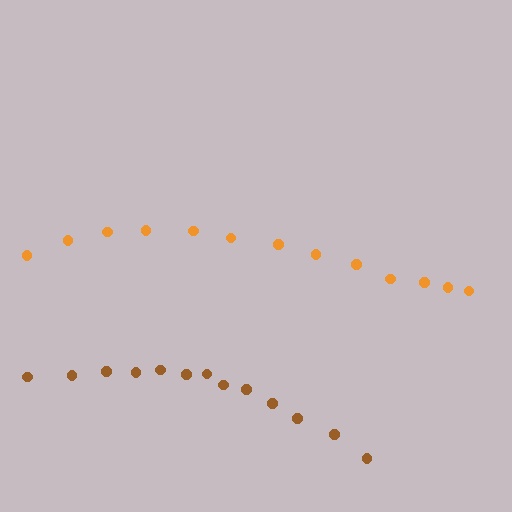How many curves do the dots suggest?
There are 2 distinct paths.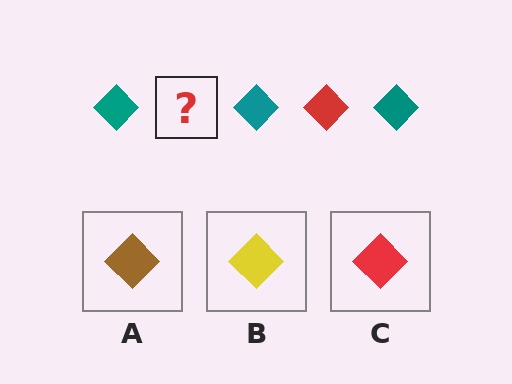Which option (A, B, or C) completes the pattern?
C.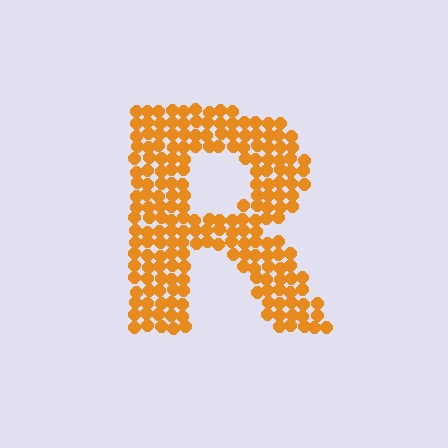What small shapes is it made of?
It is made of small circles.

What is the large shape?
The large shape is the letter R.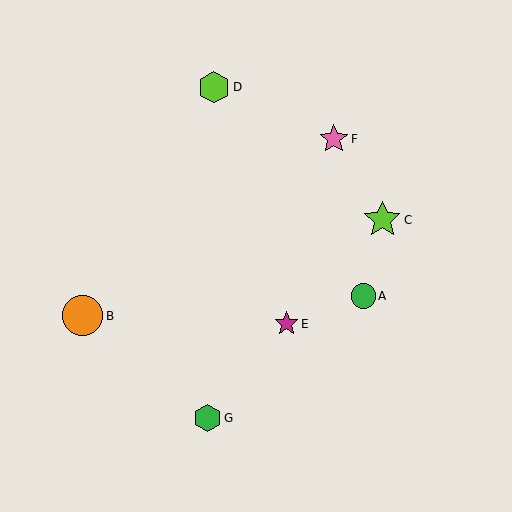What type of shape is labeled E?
Shape E is a magenta star.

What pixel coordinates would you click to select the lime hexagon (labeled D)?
Click at (214, 87) to select the lime hexagon D.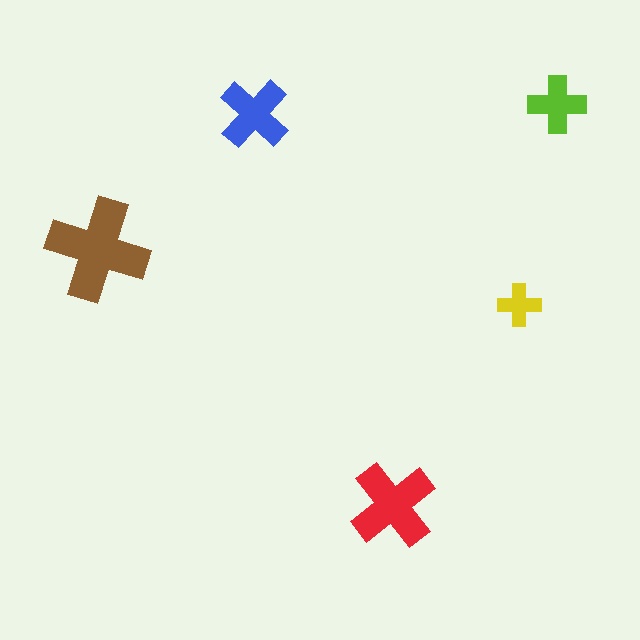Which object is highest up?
The lime cross is topmost.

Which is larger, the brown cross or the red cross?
The brown one.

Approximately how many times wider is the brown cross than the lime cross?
About 2 times wider.